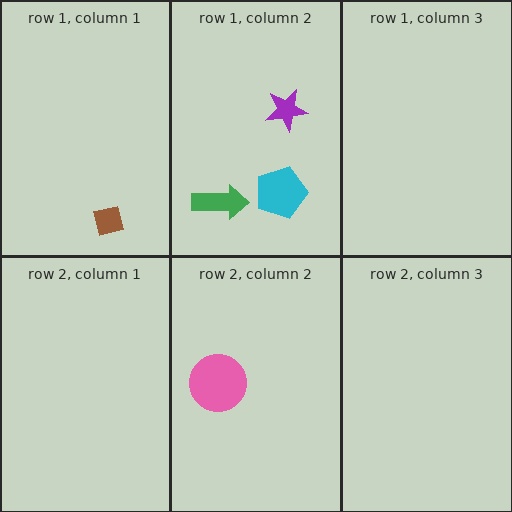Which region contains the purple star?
The row 1, column 2 region.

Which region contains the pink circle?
The row 2, column 2 region.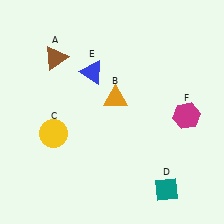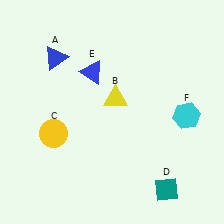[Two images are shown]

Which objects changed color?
A changed from brown to blue. B changed from orange to yellow. F changed from magenta to cyan.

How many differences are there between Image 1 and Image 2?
There are 3 differences between the two images.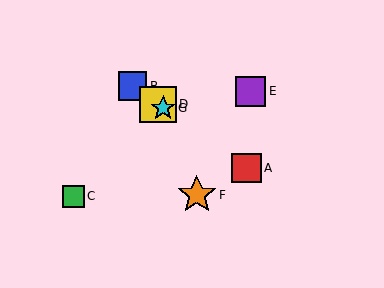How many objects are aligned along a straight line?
4 objects (A, B, D, G) are aligned along a straight line.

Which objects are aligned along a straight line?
Objects A, B, D, G are aligned along a straight line.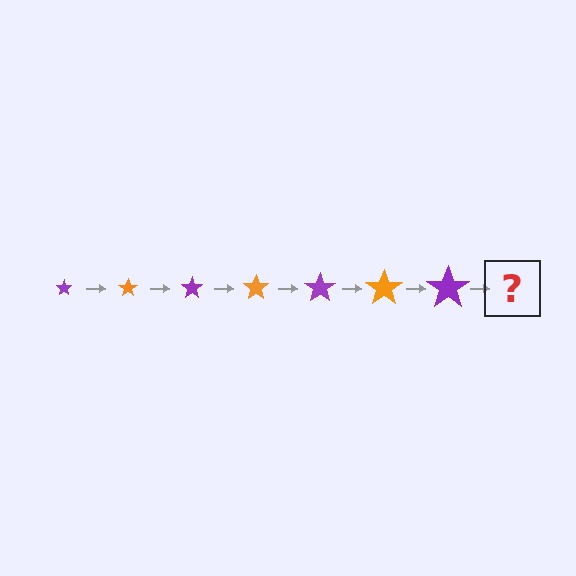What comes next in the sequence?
The next element should be an orange star, larger than the previous one.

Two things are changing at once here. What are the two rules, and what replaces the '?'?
The two rules are that the star grows larger each step and the color cycles through purple and orange. The '?' should be an orange star, larger than the previous one.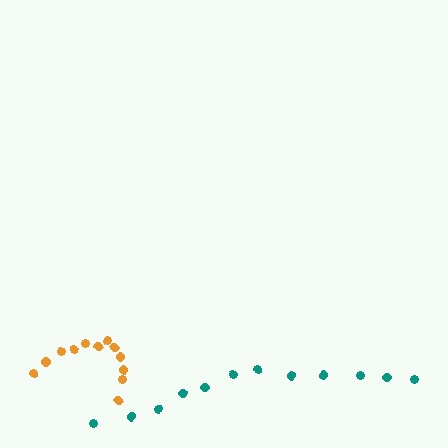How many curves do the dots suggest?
There are 2 distinct paths.